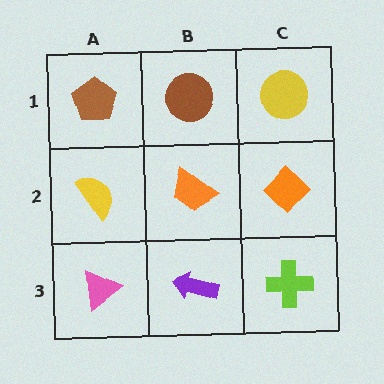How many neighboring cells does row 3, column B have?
3.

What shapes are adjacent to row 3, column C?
An orange diamond (row 2, column C), a purple arrow (row 3, column B).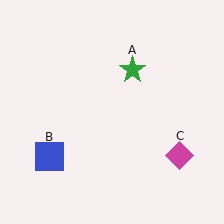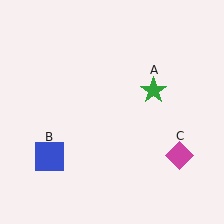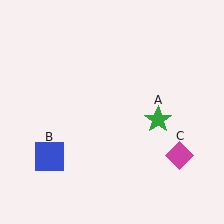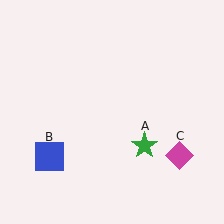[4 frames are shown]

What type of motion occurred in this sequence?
The green star (object A) rotated clockwise around the center of the scene.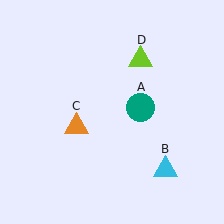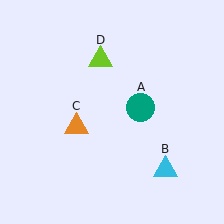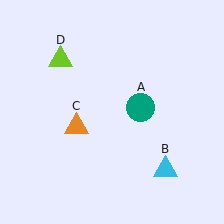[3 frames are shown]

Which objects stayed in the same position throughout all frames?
Teal circle (object A) and cyan triangle (object B) and orange triangle (object C) remained stationary.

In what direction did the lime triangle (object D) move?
The lime triangle (object D) moved left.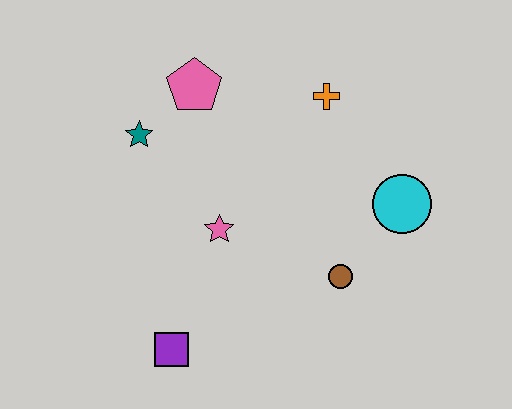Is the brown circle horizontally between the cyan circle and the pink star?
Yes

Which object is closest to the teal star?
The pink pentagon is closest to the teal star.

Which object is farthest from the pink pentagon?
The purple square is farthest from the pink pentagon.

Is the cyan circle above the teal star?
No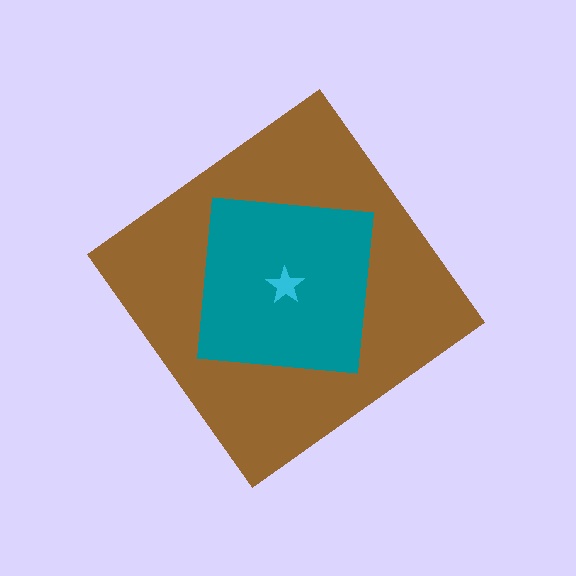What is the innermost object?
The cyan star.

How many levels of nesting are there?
3.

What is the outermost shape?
The brown diamond.